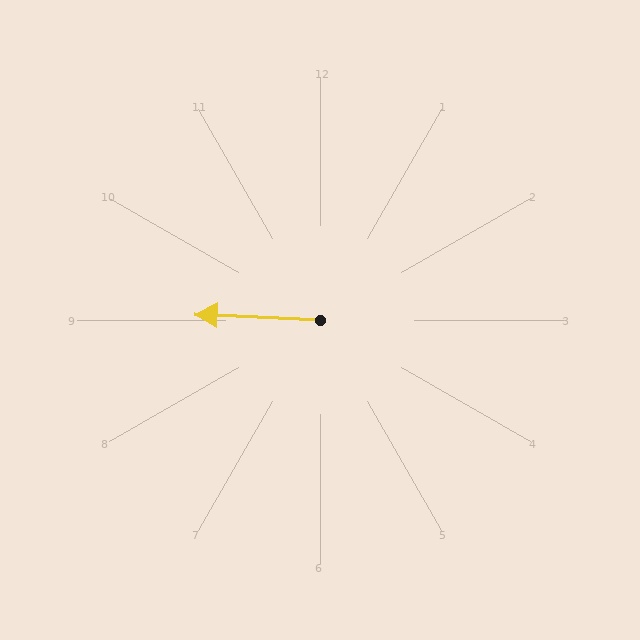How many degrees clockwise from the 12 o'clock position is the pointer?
Approximately 273 degrees.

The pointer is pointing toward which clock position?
Roughly 9 o'clock.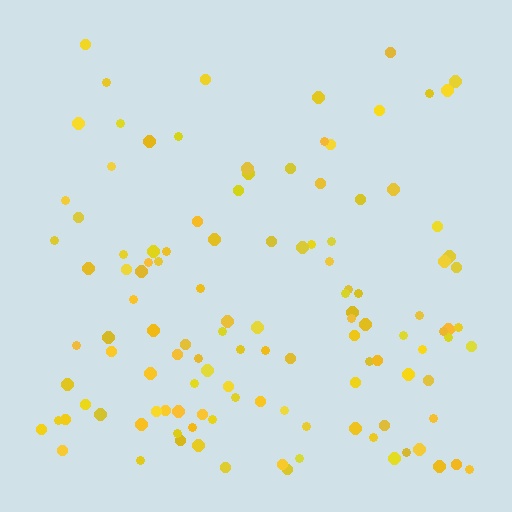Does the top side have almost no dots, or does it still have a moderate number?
Still a moderate number, just noticeably fewer than the bottom.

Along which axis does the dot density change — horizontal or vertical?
Vertical.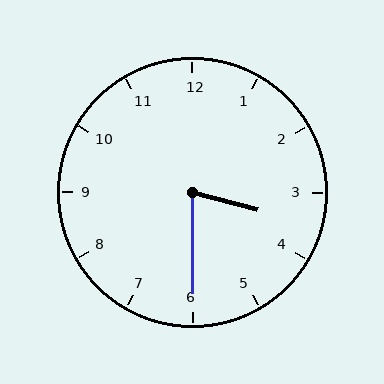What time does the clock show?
3:30.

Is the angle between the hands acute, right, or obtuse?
It is acute.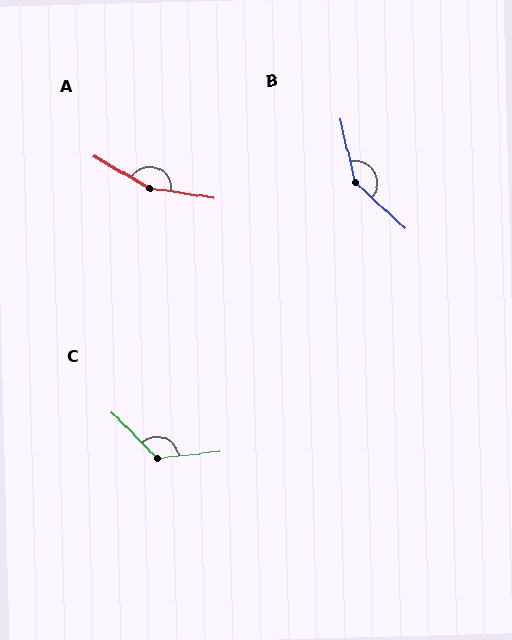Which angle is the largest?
A, at approximately 159 degrees.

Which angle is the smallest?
C, at approximately 128 degrees.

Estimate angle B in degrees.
Approximately 147 degrees.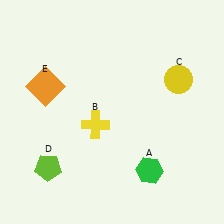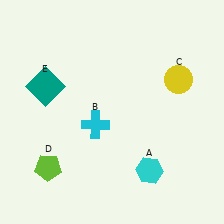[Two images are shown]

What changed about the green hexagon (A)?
In Image 1, A is green. In Image 2, it changed to cyan.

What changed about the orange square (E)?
In Image 1, E is orange. In Image 2, it changed to teal.